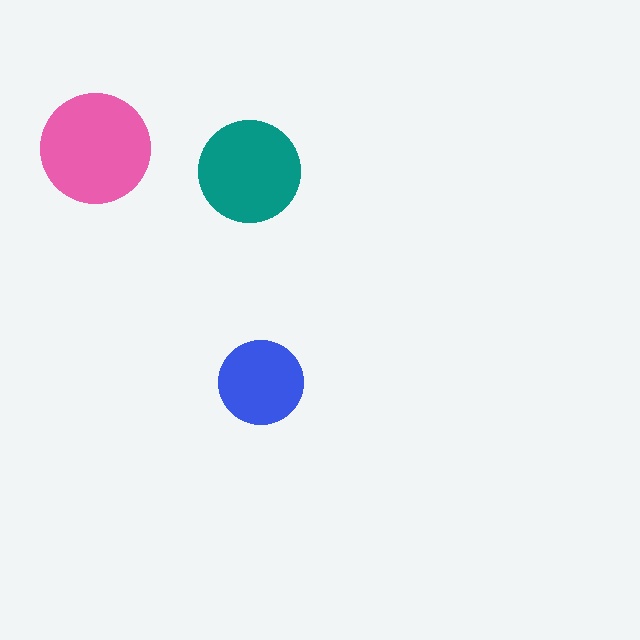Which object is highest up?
The pink circle is topmost.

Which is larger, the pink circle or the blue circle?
The pink one.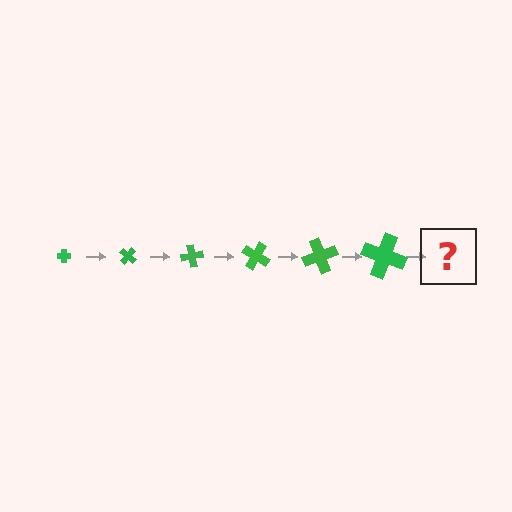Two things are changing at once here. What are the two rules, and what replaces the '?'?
The two rules are that the cross grows larger each step and it rotates 40 degrees each step. The '?' should be a cross, larger than the previous one and rotated 240 degrees from the start.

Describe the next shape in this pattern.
It should be a cross, larger than the previous one and rotated 240 degrees from the start.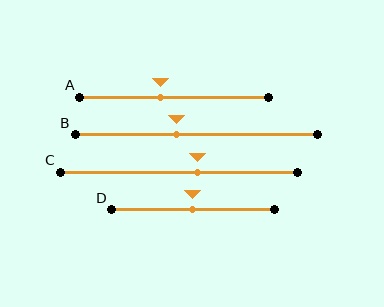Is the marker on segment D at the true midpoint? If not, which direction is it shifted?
Yes, the marker on segment D is at the true midpoint.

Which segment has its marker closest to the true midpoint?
Segment D has its marker closest to the true midpoint.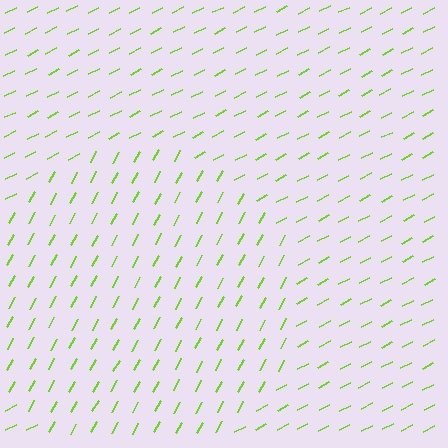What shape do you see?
I see a circle.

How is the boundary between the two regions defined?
The boundary is defined purely by a change in line orientation (approximately 34 degrees difference). All lines are the same color and thickness.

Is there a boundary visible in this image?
Yes, there is a texture boundary formed by a change in line orientation.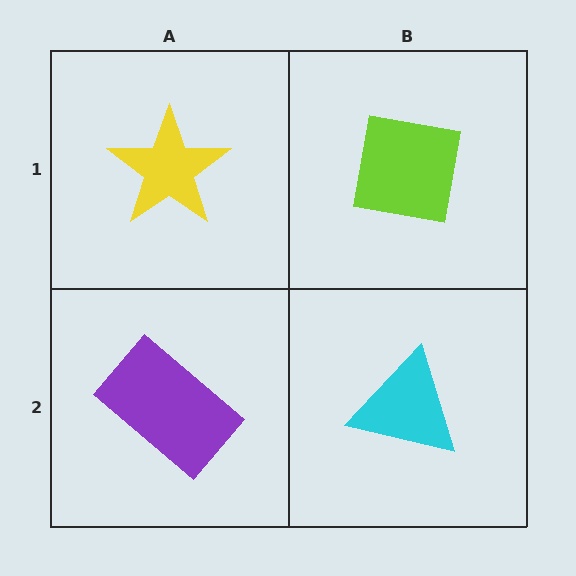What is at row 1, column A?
A yellow star.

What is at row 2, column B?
A cyan triangle.